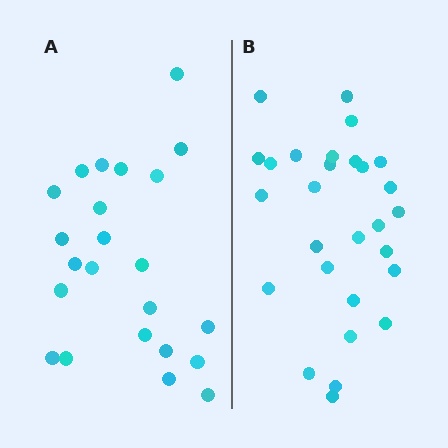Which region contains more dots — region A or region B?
Region B (the right region) has more dots.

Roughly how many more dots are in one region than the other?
Region B has about 5 more dots than region A.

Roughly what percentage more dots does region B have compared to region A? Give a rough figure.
About 20% more.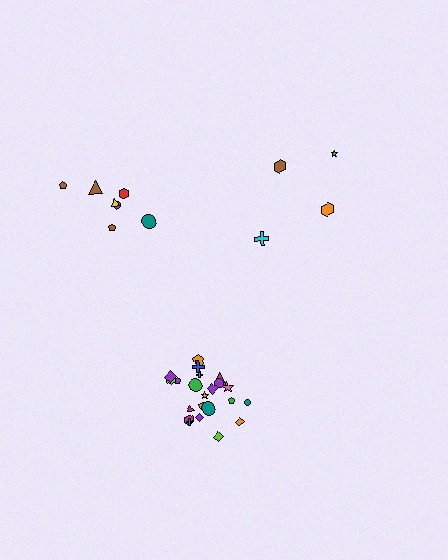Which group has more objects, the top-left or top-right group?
The top-left group.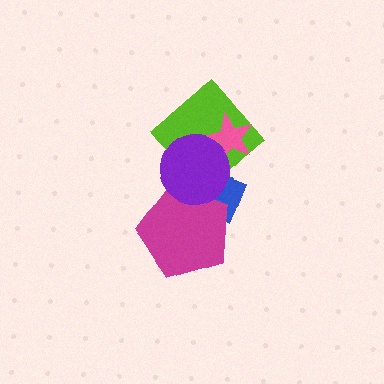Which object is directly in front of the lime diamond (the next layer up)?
The pink star is directly in front of the lime diamond.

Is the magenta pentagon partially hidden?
Yes, it is partially covered by another shape.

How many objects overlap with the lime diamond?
3 objects overlap with the lime diamond.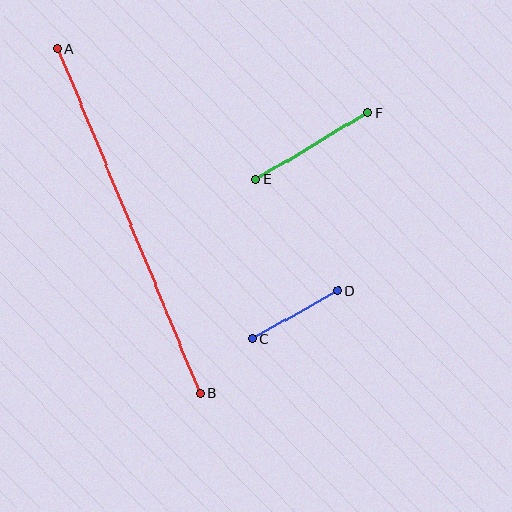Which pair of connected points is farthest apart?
Points A and B are farthest apart.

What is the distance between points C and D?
The distance is approximately 98 pixels.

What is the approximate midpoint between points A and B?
The midpoint is at approximately (129, 221) pixels.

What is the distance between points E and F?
The distance is approximately 130 pixels.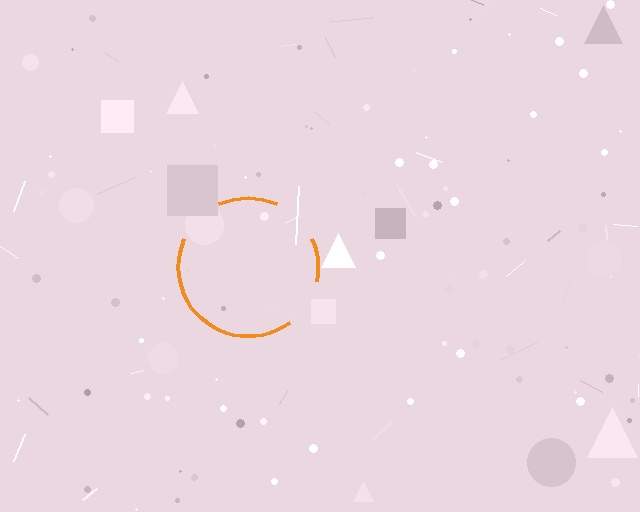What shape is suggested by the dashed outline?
The dashed outline suggests a circle.